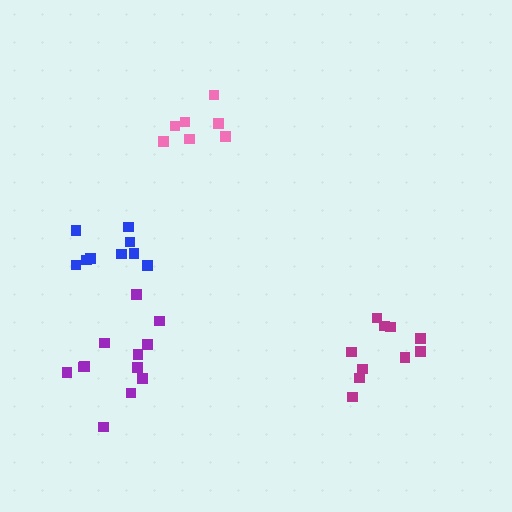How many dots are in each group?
Group 1: 10 dots, Group 2: 7 dots, Group 3: 9 dots, Group 4: 12 dots (38 total).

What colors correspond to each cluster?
The clusters are colored: magenta, pink, blue, purple.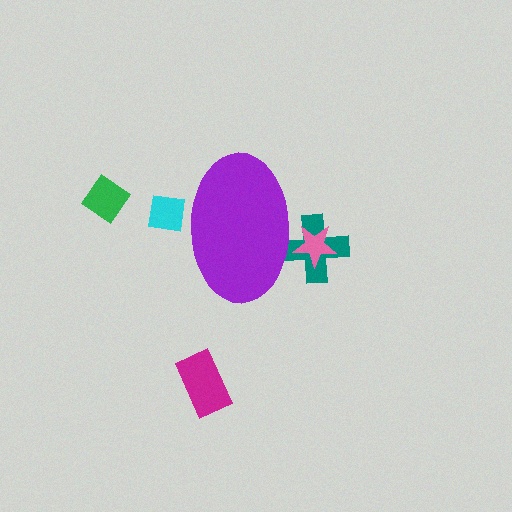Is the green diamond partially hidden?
No, the green diamond is fully visible.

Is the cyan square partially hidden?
Yes, the cyan square is partially hidden behind the purple ellipse.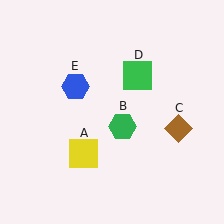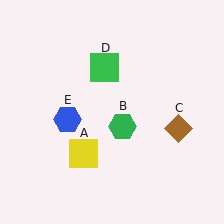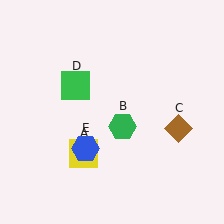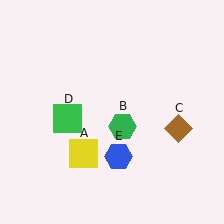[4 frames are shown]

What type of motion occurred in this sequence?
The green square (object D), blue hexagon (object E) rotated counterclockwise around the center of the scene.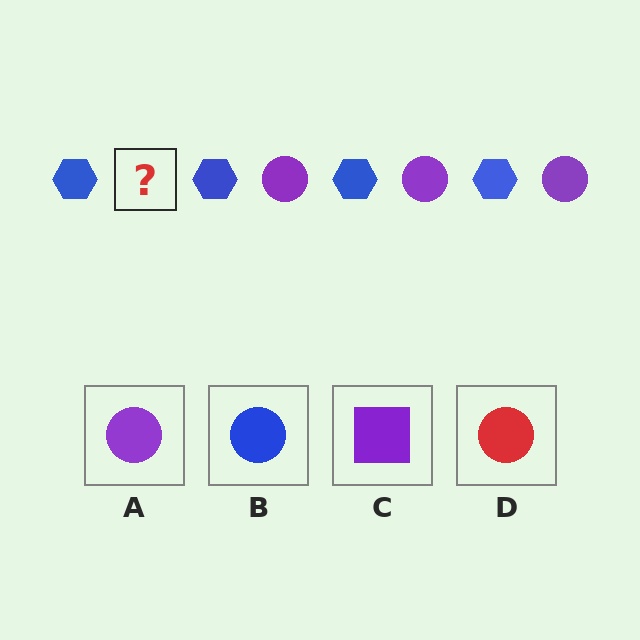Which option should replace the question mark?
Option A.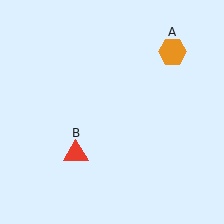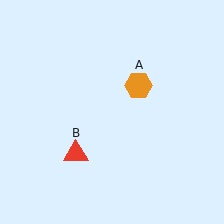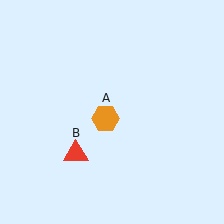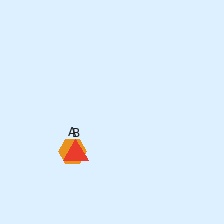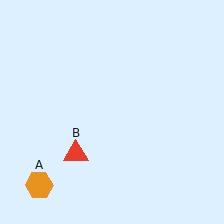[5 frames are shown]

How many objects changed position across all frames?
1 object changed position: orange hexagon (object A).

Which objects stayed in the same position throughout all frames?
Red triangle (object B) remained stationary.